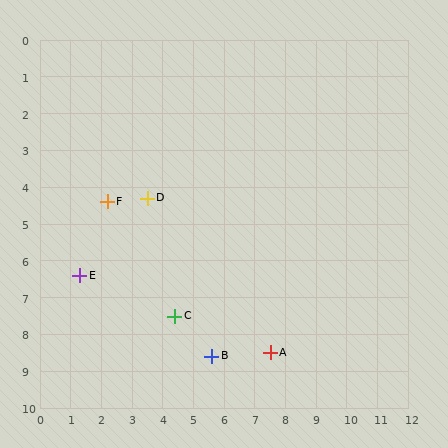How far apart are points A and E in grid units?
Points A and E are about 6.5 grid units apart.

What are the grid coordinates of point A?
Point A is at approximately (7.5, 8.5).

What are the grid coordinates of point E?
Point E is at approximately (1.3, 6.4).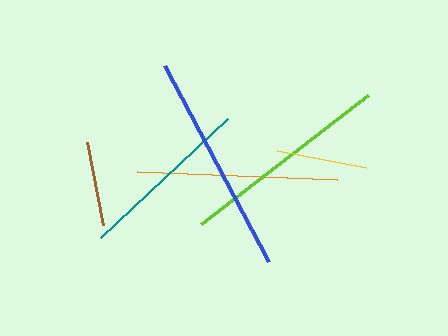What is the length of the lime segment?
The lime segment is approximately 212 pixels long.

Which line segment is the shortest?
The brown line is the shortest at approximately 84 pixels.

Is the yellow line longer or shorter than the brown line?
The yellow line is longer than the brown line.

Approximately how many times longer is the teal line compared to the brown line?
The teal line is approximately 2.1 times the length of the brown line.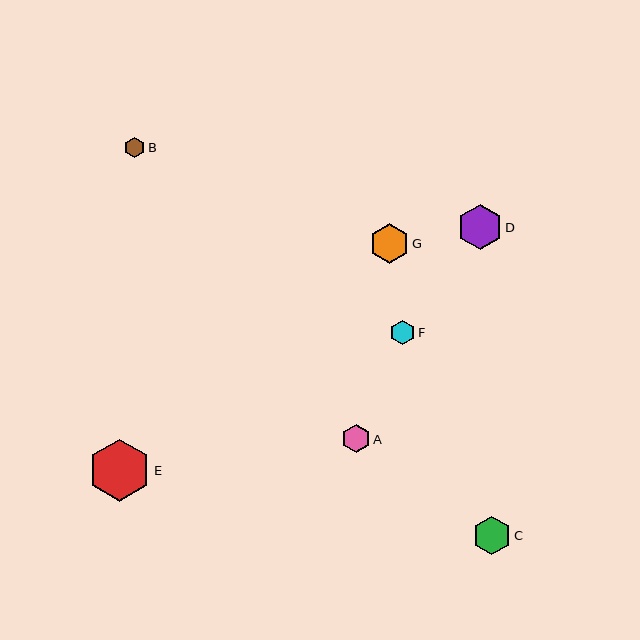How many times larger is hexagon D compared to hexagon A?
Hexagon D is approximately 1.6 times the size of hexagon A.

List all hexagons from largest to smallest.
From largest to smallest: E, D, G, C, A, F, B.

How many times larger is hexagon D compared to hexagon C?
Hexagon D is approximately 1.2 times the size of hexagon C.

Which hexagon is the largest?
Hexagon E is the largest with a size of approximately 62 pixels.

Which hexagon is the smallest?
Hexagon B is the smallest with a size of approximately 20 pixels.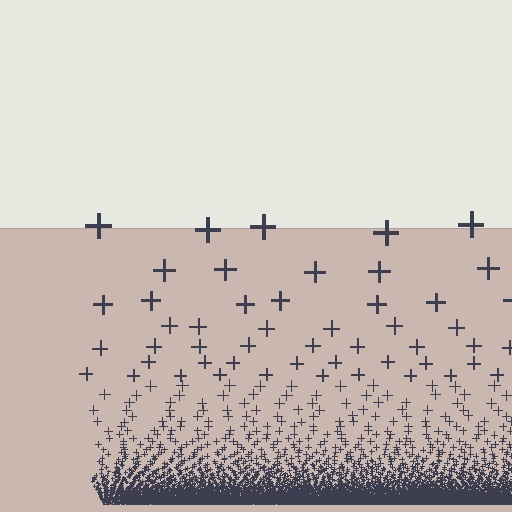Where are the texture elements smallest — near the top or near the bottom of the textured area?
Near the bottom.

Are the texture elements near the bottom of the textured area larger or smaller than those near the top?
Smaller. The gradient is inverted — elements near the bottom are smaller and denser.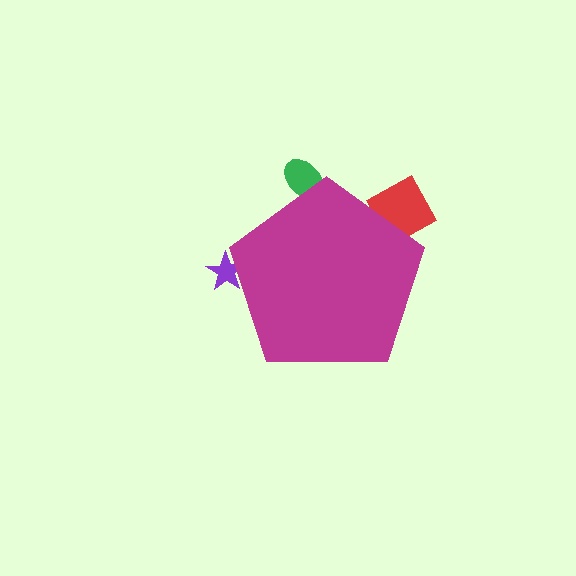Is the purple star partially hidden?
Yes, the purple star is partially hidden behind the magenta pentagon.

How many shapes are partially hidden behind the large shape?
3 shapes are partially hidden.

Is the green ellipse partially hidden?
Yes, the green ellipse is partially hidden behind the magenta pentagon.